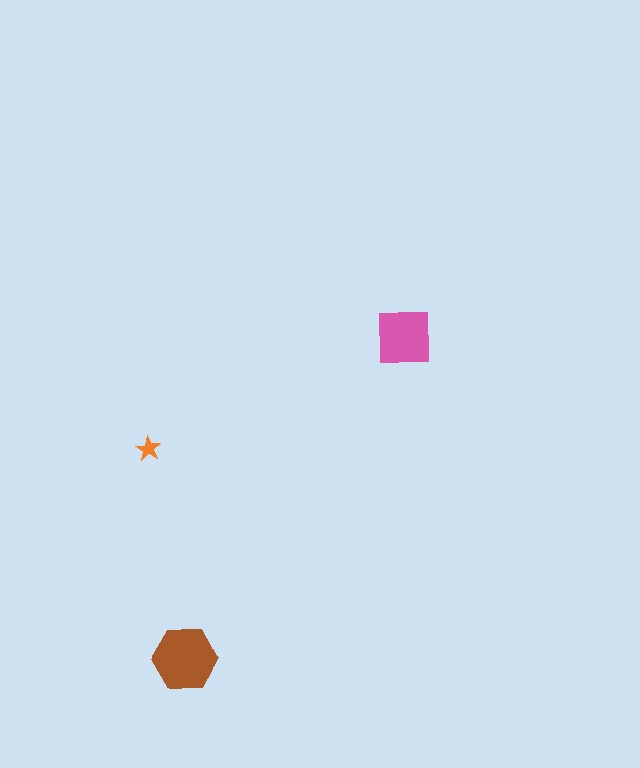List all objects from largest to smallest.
The brown hexagon, the pink square, the orange star.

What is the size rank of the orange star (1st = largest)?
3rd.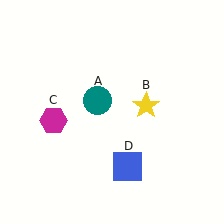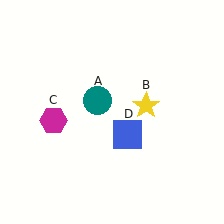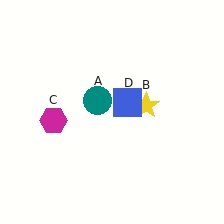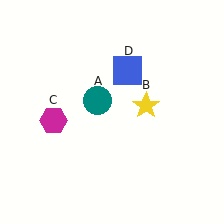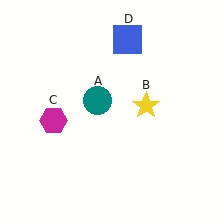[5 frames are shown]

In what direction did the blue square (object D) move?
The blue square (object D) moved up.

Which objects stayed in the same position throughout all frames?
Teal circle (object A) and yellow star (object B) and magenta hexagon (object C) remained stationary.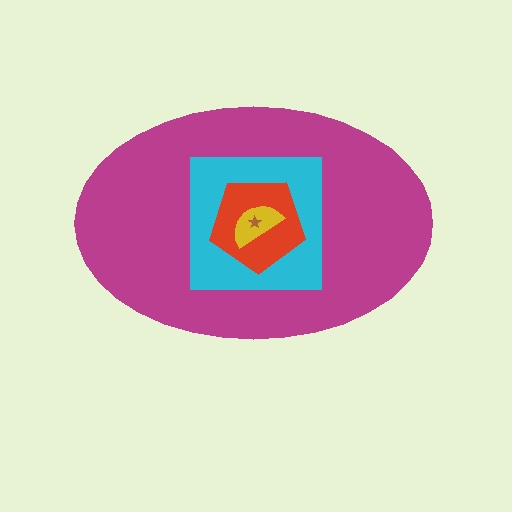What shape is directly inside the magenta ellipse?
The cyan square.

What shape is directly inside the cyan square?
The red pentagon.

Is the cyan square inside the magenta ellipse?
Yes.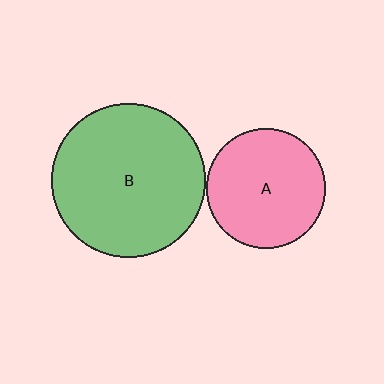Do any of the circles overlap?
No, none of the circles overlap.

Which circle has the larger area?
Circle B (green).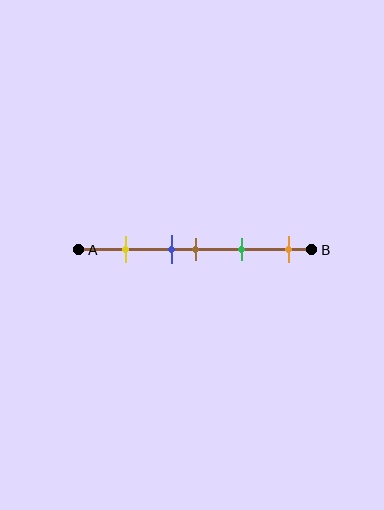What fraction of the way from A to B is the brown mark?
The brown mark is approximately 50% (0.5) of the way from A to B.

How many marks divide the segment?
There are 5 marks dividing the segment.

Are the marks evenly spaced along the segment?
No, the marks are not evenly spaced.